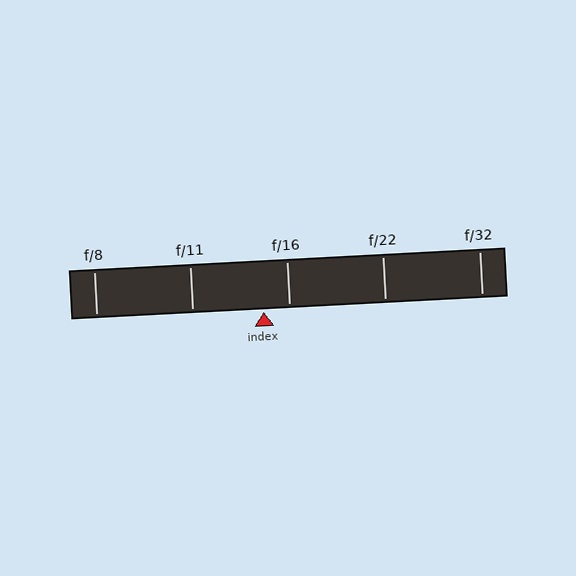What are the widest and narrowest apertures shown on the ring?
The widest aperture shown is f/8 and the narrowest is f/32.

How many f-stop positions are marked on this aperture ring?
There are 5 f-stop positions marked.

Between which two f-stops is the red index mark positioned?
The index mark is between f/11 and f/16.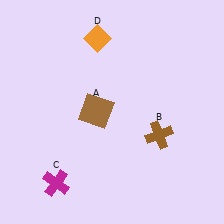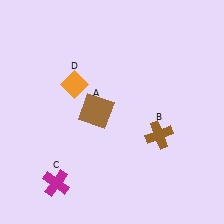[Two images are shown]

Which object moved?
The orange diamond (D) moved down.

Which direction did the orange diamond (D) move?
The orange diamond (D) moved down.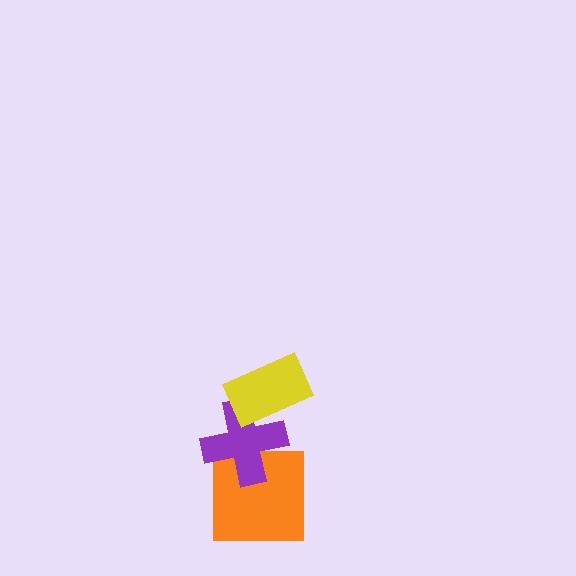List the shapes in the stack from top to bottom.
From top to bottom: the yellow rectangle, the purple cross, the orange square.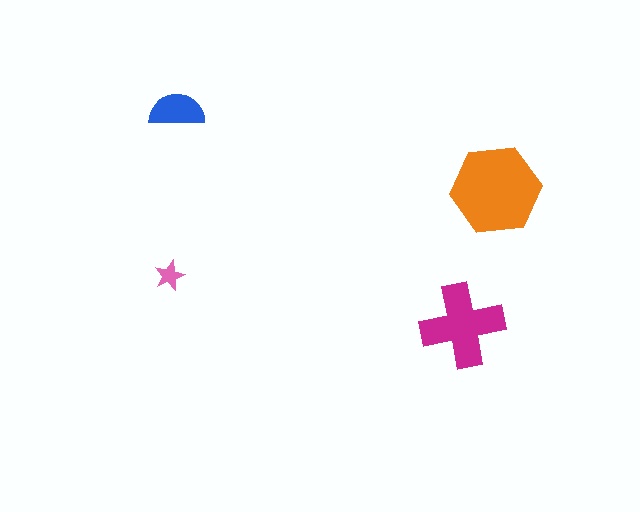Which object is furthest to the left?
The pink star is leftmost.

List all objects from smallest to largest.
The pink star, the blue semicircle, the magenta cross, the orange hexagon.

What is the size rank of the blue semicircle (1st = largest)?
3rd.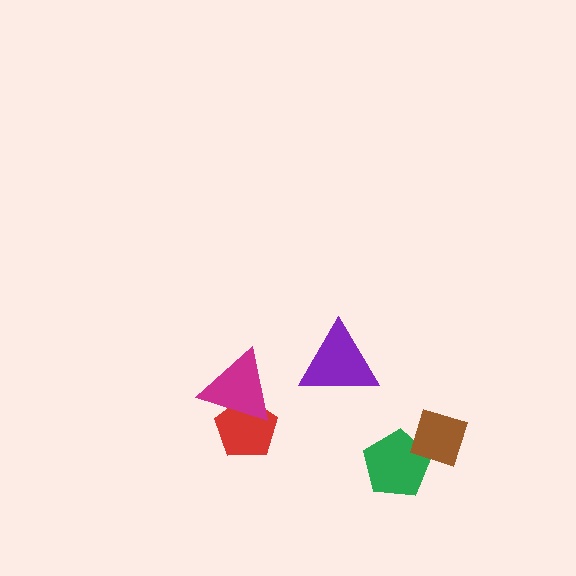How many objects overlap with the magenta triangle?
1 object overlaps with the magenta triangle.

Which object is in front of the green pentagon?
The brown diamond is in front of the green pentagon.